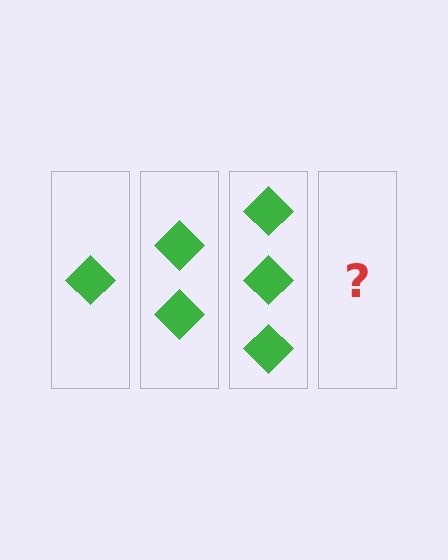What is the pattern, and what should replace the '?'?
The pattern is that each step adds one more diamond. The '?' should be 4 diamonds.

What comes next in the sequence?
The next element should be 4 diamonds.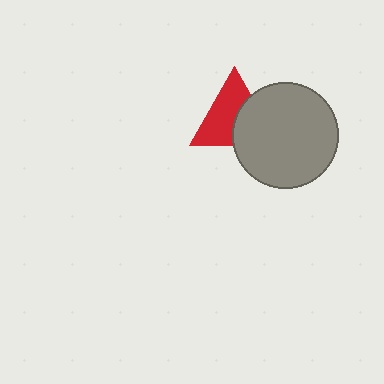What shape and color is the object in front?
The object in front is a gray circle.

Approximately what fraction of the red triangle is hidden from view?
Roughly 40% of the red triangle is hidden behind the gray circle.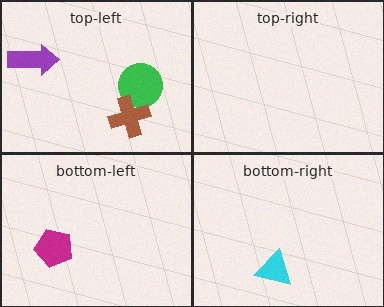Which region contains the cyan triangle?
The bottom-right region.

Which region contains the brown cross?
The top-left region.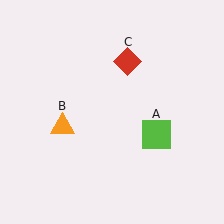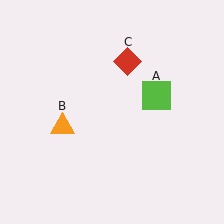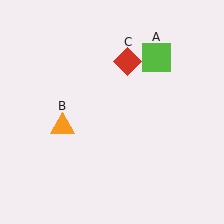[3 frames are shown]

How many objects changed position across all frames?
1 object changed position: lime square (object A).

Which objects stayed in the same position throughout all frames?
Orange triangle (object B) and red diamond (object C) remained stationary.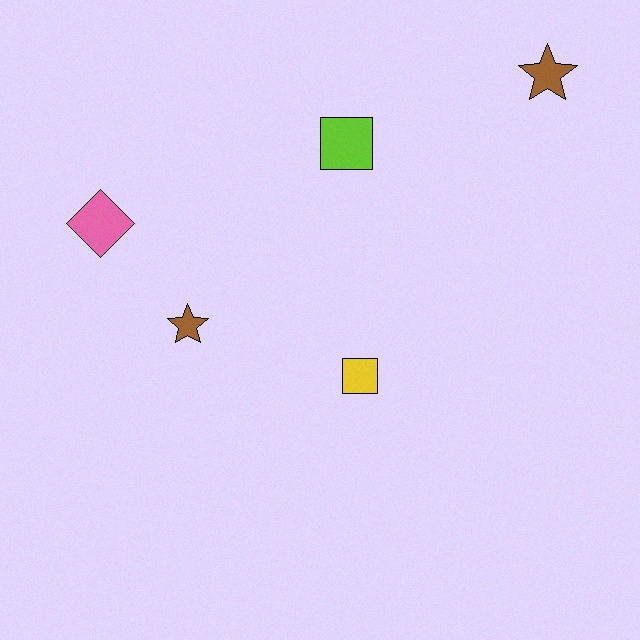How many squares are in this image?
There are 2 squares.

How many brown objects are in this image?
There are 2 brown objects.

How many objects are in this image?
There are 5 objects.